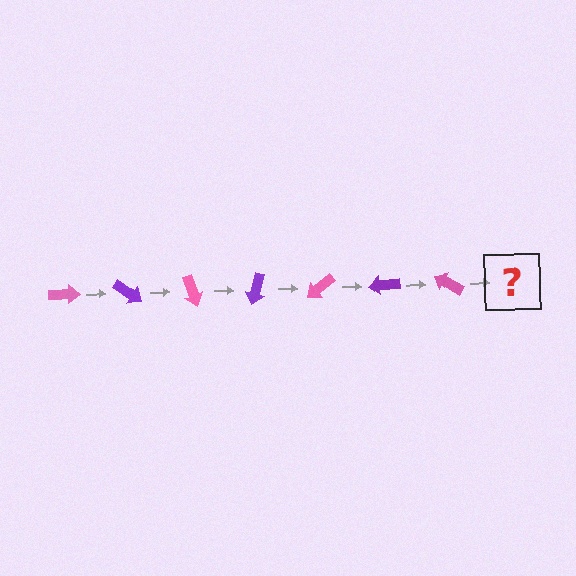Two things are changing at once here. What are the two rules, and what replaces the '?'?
The two rules are that it rotates 35 degrees each step and the color cycles through pink and purple. The '?' should be a purple arrow, rotated 245 degrees from the start.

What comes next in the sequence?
The next element should be a purple arrow, rotated 245 degrees from the start.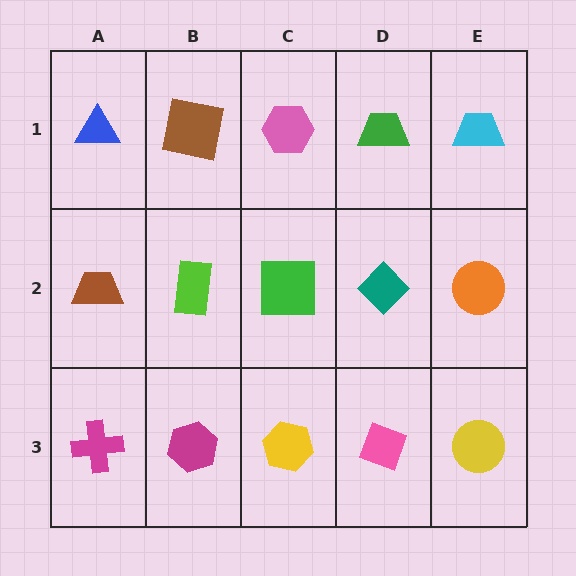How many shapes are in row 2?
5 shapes.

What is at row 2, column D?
A teal diamond.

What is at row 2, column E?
An orange circle.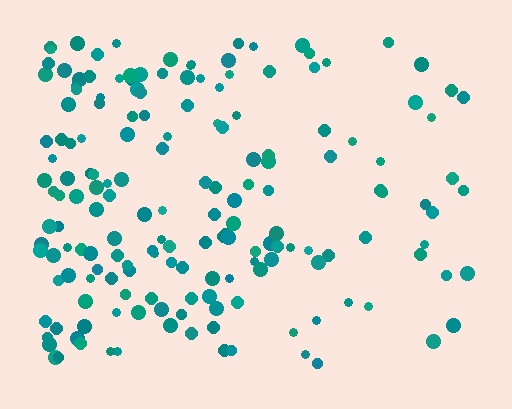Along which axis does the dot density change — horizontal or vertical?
Horizontal.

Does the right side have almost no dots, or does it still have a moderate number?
Still a moderate number, just noticeably fewer than the left.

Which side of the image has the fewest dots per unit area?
The right.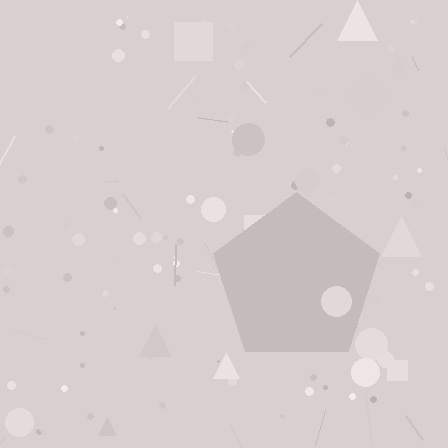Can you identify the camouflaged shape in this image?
The camouflaged shape is a pentagon.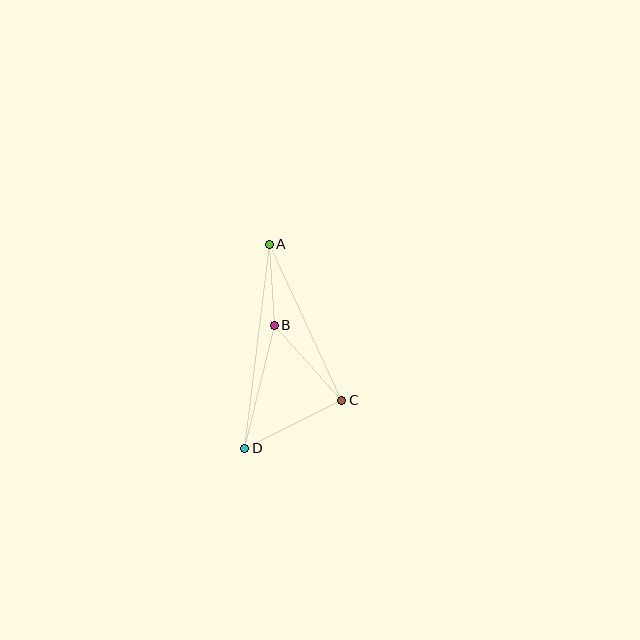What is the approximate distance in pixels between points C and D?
The distance between C and D is approximately 108 pixels.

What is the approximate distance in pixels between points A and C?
The distance between A and C is approximately 172 pixels.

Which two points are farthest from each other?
Points A and D are farthest from each other.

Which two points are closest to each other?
Points A and B are closest to each other.